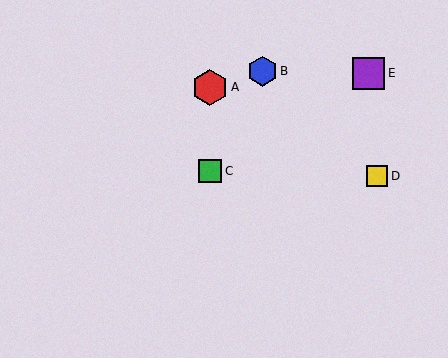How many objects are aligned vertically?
2 objects (A, C) are aligned vertically.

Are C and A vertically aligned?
Yes, both are at x≈210.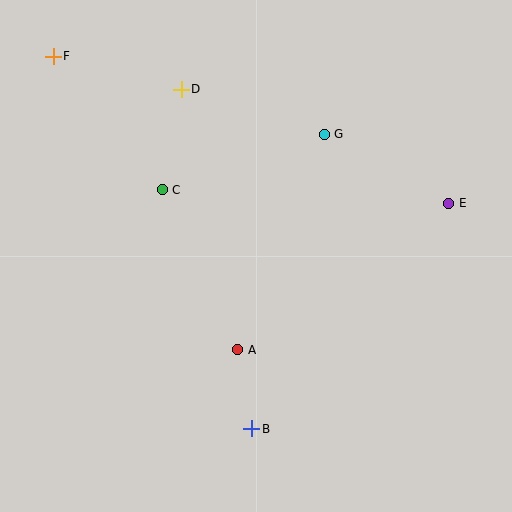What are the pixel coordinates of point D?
Point D is at (181, 89).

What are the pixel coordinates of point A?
Point A is at (238, 350).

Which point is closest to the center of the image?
Point A at (238, 350) is closest to the center.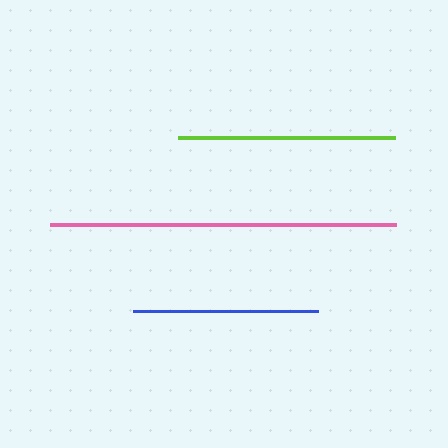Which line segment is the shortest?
The blue line is the shortest at approximately 185 pixels.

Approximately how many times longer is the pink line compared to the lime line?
The pink line is approximately 1.6 times the length of the lime line.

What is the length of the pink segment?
The pink segment is approximately 346 pixels long.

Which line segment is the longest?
The pink line is the longest at approximately 346 pixels.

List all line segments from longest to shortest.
From longest to shortest: pink, lime, blue.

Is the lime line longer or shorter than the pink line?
The pink line is longer than the lime line.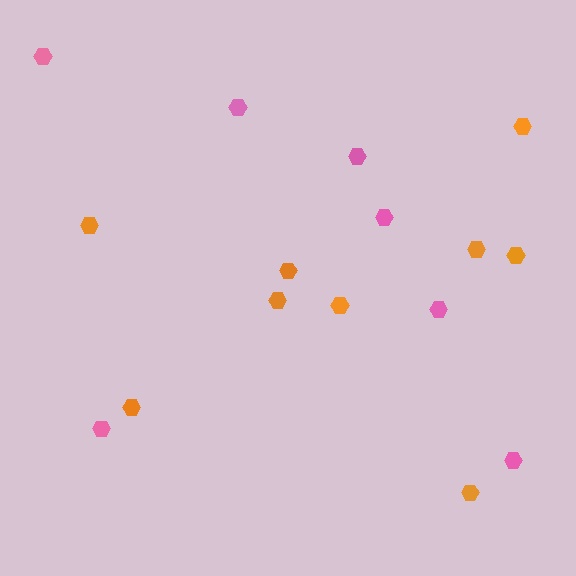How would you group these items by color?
There are 2 groups: one group of orange hexagons (9) and one group of pink hexagons (7).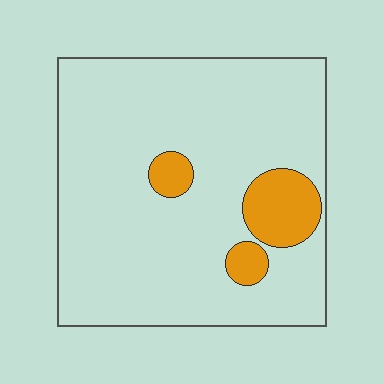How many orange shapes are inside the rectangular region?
3.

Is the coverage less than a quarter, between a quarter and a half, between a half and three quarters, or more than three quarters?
Less than a quarter.